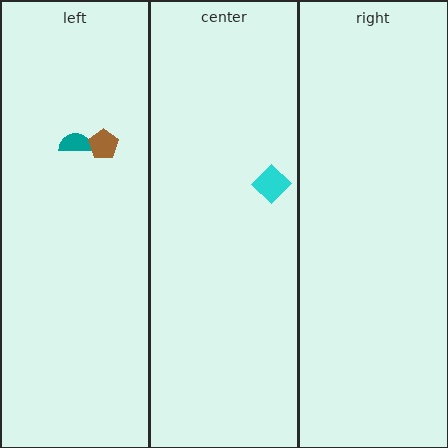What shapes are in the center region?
The cyan diamond.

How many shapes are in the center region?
1.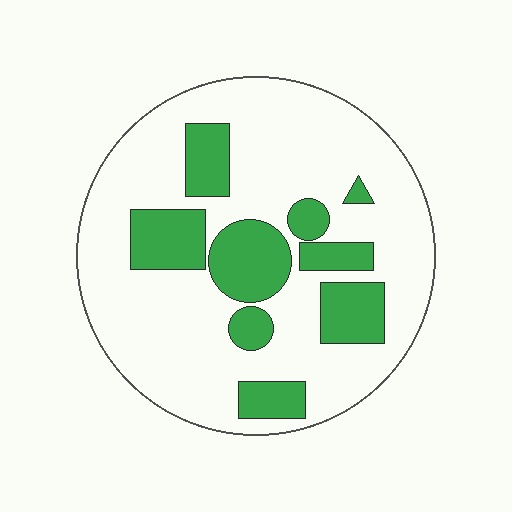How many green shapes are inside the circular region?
9.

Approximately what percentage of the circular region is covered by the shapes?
Approximately 25%.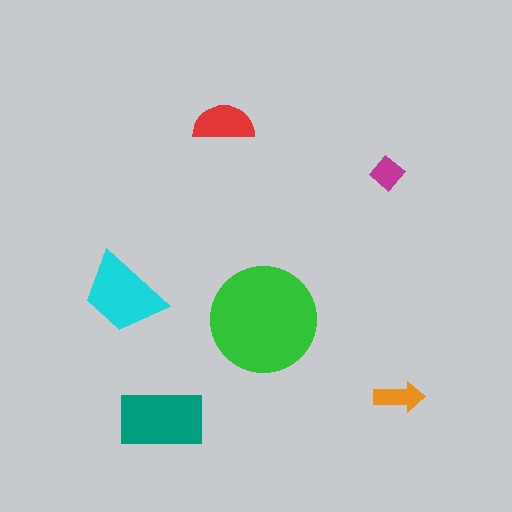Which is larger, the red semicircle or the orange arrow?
The red semicircle.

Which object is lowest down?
The teal rectangle is bottommost.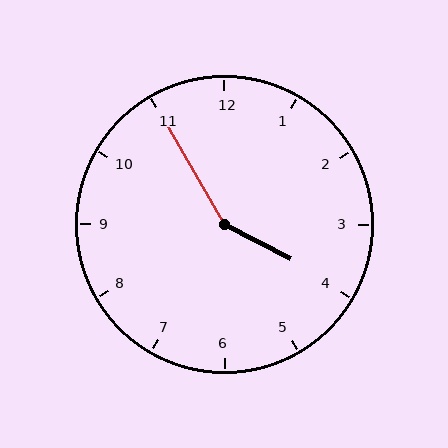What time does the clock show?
3:55.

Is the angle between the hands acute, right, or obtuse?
It is obtuse.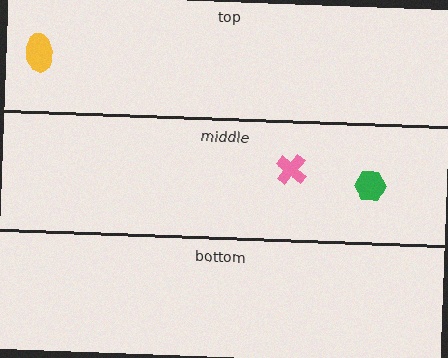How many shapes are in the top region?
1.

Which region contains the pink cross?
The middle region.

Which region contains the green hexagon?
The middle region.